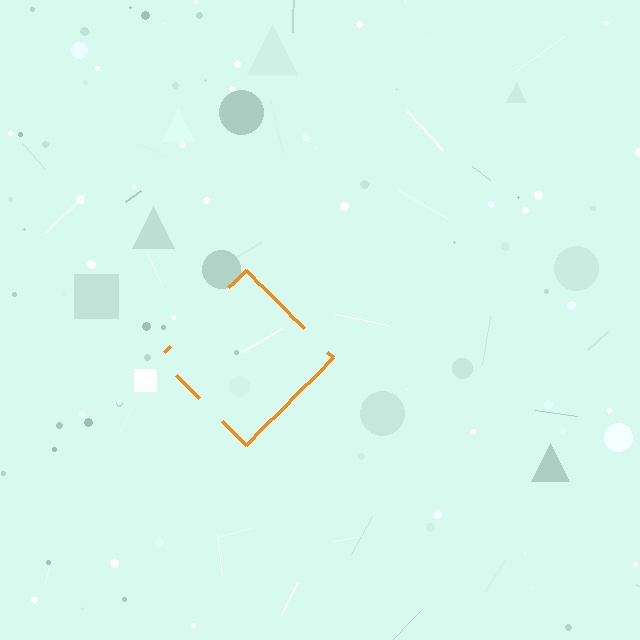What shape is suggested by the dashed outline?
The dashed outline suggests a diamond.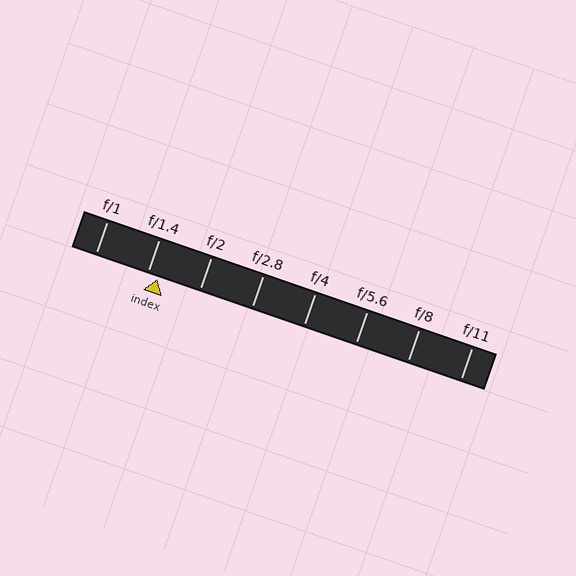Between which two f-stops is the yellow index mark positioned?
The index mark is between f/1.4 and f/2.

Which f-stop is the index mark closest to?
The index mark is closest to f/1.4.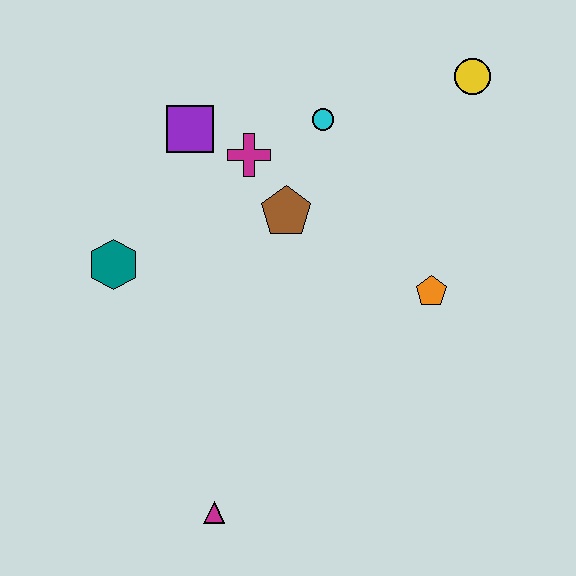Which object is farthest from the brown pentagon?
The magenta triangle is farthest from the brown pentagon.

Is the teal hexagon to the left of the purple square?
Yes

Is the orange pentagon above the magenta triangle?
Yes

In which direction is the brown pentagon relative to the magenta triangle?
The brown pentagon is above the magenta triangle.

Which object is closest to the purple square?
The magenta cross is closest to the purple square.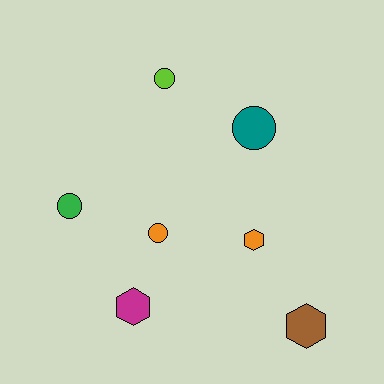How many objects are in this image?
There are 7 objects.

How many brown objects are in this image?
There is 1 brown object.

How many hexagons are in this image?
There are 3 hexagons.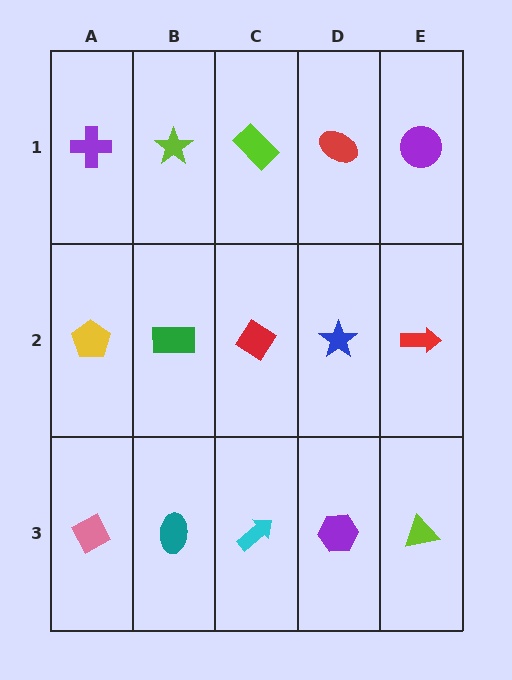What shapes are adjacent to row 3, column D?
A blue star (row 2, column D), a cyan arrow (row 3, column C), a lime triangle (row 3, column E).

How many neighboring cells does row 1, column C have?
3.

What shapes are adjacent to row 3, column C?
A red diamond (row 2, column C), a teal ellipse (row 3, column B), a purple hexagon (row 3, column D).